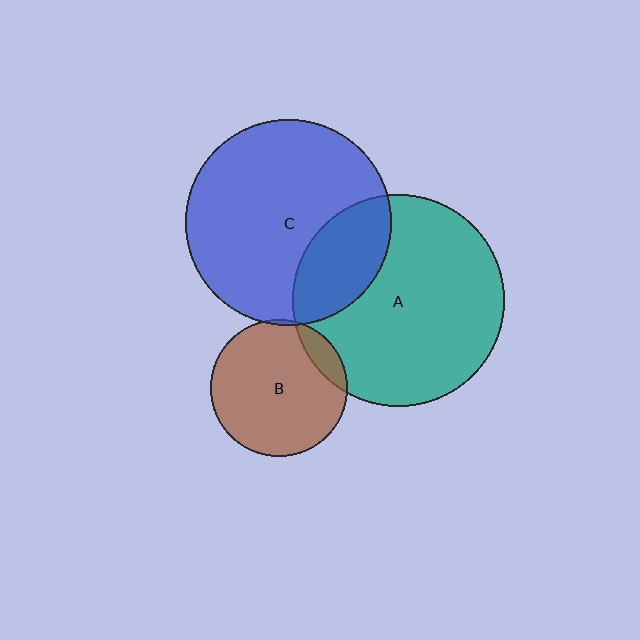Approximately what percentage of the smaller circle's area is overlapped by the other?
Approximately 5%.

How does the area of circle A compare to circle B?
Approximately 2.4 times.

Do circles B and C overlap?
Yes.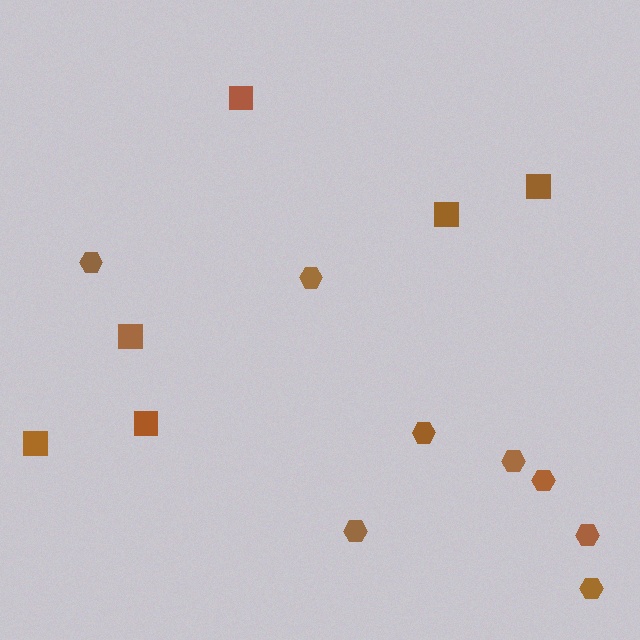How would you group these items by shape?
There are 2 groups: one group of squares (6) and one group of hexagons (8).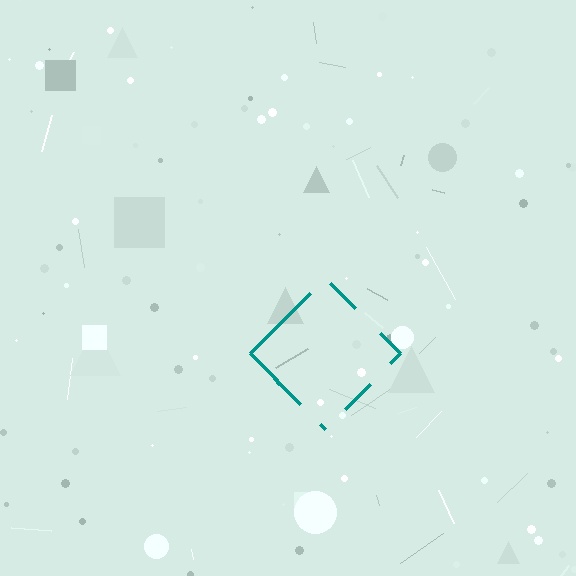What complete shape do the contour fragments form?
The contour fragments form a diamond.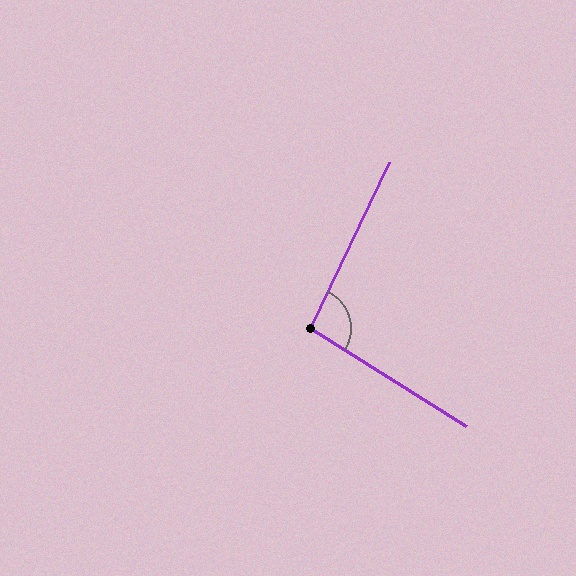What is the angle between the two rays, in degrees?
Approximately 97 degrees.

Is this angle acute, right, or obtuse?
It is obtuse.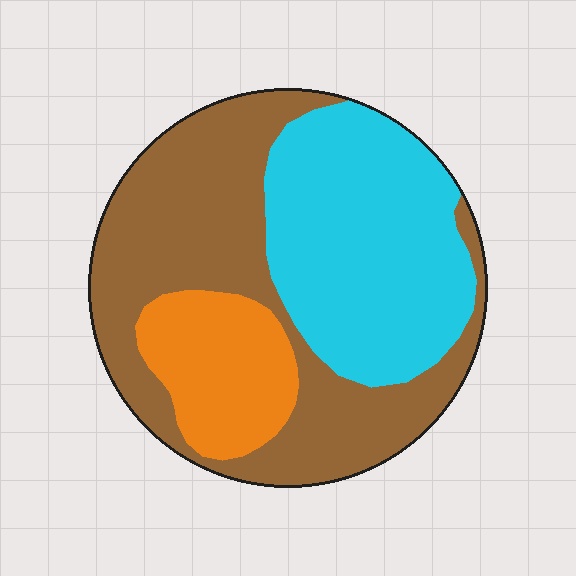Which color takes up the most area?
Brown, at roughly 45%.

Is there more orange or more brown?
Brown.